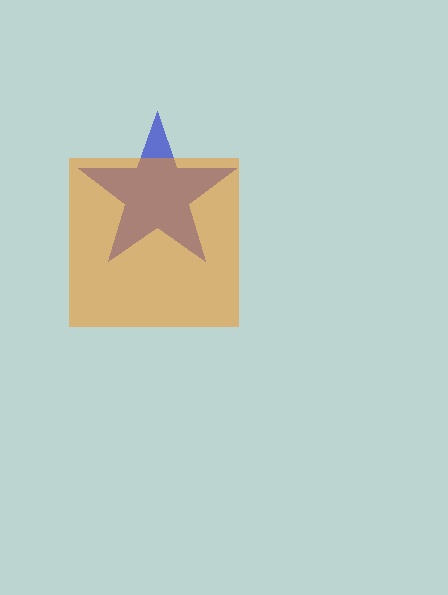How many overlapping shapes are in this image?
There are 2 overlapping shapes in the image.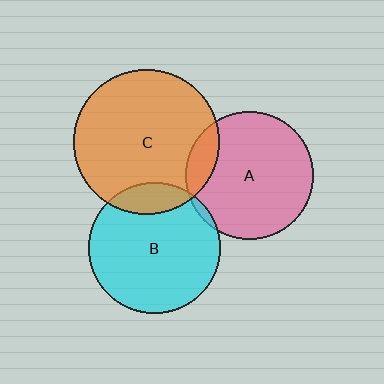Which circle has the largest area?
Circle C (orange).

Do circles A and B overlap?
Yes.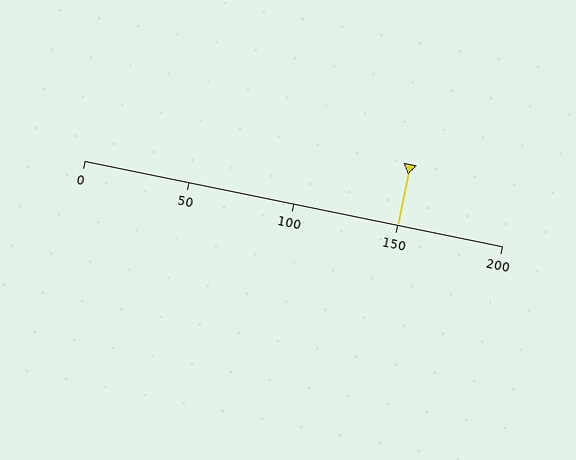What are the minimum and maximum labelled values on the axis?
The axis runs from 0 to 200.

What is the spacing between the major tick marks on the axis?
The major ticks are spaced 50 apart.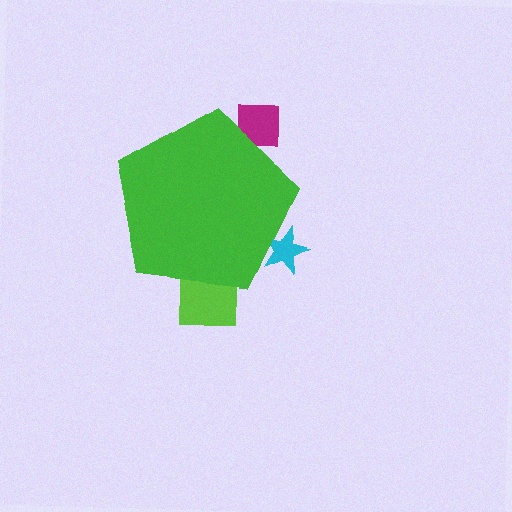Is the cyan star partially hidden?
Yes, the cyan star is partially hidden behind the green pentagon.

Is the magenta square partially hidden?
Yes, the magenta square is partially hidden behind the green pentagon.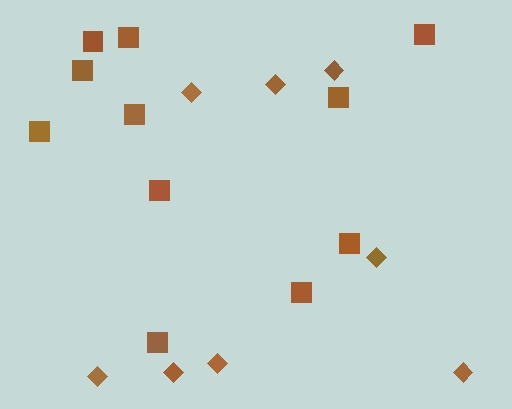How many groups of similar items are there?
There are 2 groups: one group of diamonds (8) and one group of squares (11).